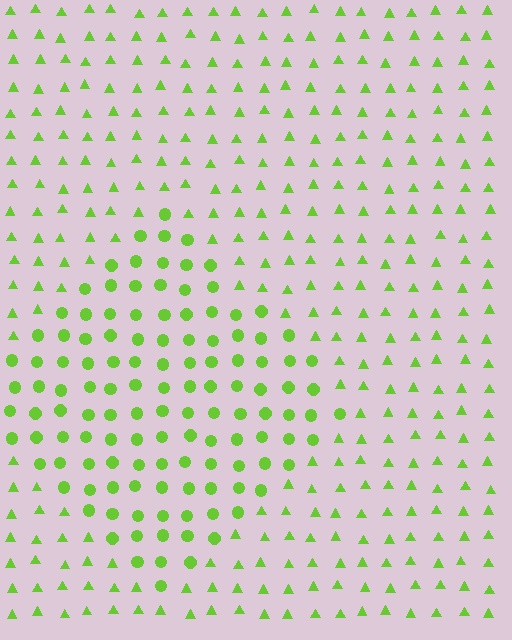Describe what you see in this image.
The image is filled with small lime elements arranged in a uniform grid. A diamond-shaped region contains circles, while the surrounding area contains triangles. The boundary is defined purely by the change in element shape.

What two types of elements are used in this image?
The image uses circles inside the diamond region and triangles outside it.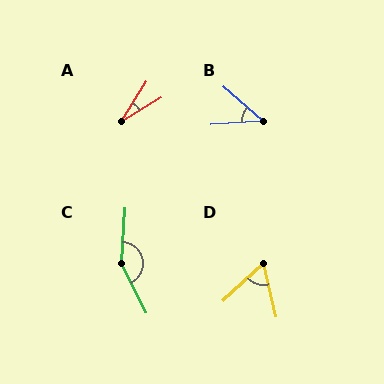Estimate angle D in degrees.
Approximately 61 degrees.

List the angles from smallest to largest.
A (26°), B (46°), D (61°), C (150°).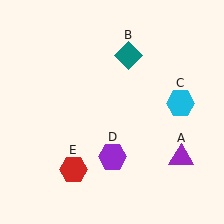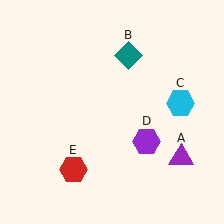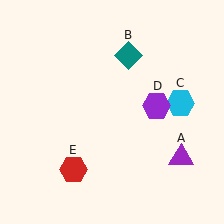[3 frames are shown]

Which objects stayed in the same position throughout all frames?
Purple triangle (object A) and teal diamond (object B) and cyan hexagon (object C) and red hexagon (object E) remained stationary.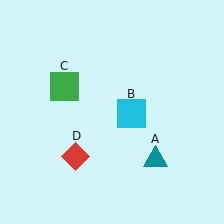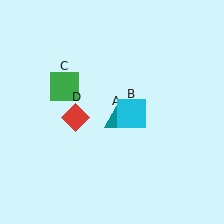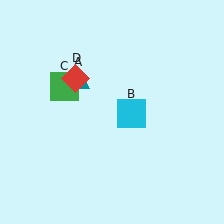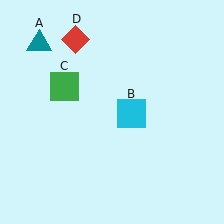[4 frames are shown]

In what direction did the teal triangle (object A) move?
The teal triangle (object A) moved up and to the left.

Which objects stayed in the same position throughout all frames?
Cyan square (object B) and green square (object C) remained stationary.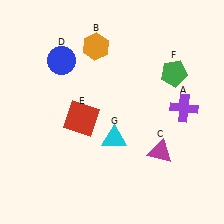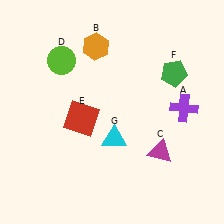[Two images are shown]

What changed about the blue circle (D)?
In Image 1, D is blue. In Image 2, it changed to lime.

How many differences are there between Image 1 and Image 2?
There is 1 difference between the two images.